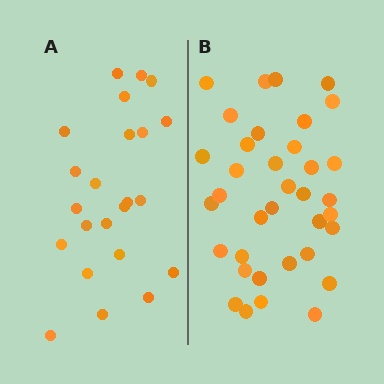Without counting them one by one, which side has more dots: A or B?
Region B (the right region) has more dots.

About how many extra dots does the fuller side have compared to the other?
Region B has approximately 15 more dots than region A.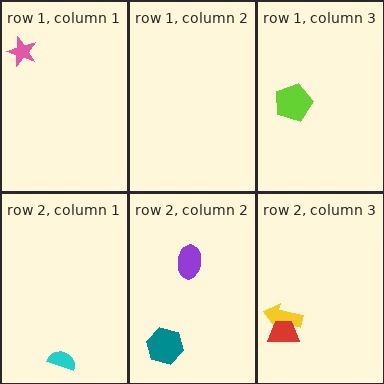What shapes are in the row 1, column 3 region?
The lime pentagon.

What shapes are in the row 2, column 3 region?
The yellow arrow, the red trapezoid.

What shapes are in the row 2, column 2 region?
The purple ellipse, the teal hexagon.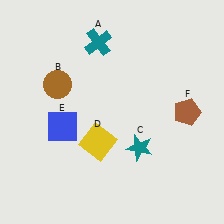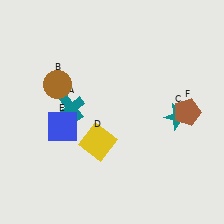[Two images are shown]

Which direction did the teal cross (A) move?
The teal cross (A) moved down.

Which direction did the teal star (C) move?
The teal star (C) moved right.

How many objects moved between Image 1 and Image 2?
2 objects moved between the two images.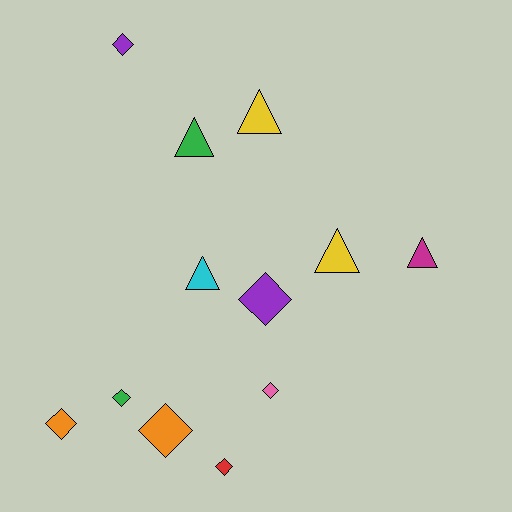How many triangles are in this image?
There are 5 triangles.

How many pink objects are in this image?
There is 1 pink object.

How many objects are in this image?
There are 12 objects.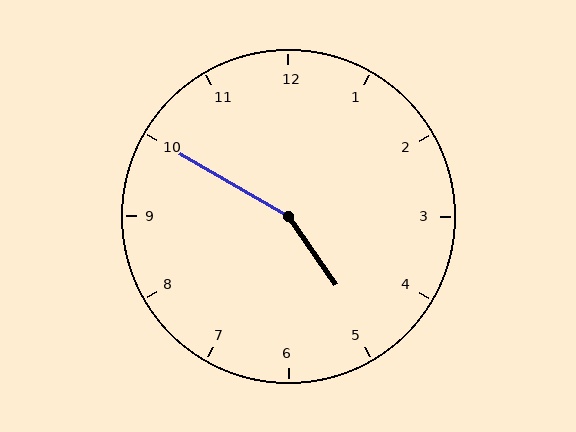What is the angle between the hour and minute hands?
Approximately 155 degrees.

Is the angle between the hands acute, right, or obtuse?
It is obtuse.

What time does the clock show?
4:50.